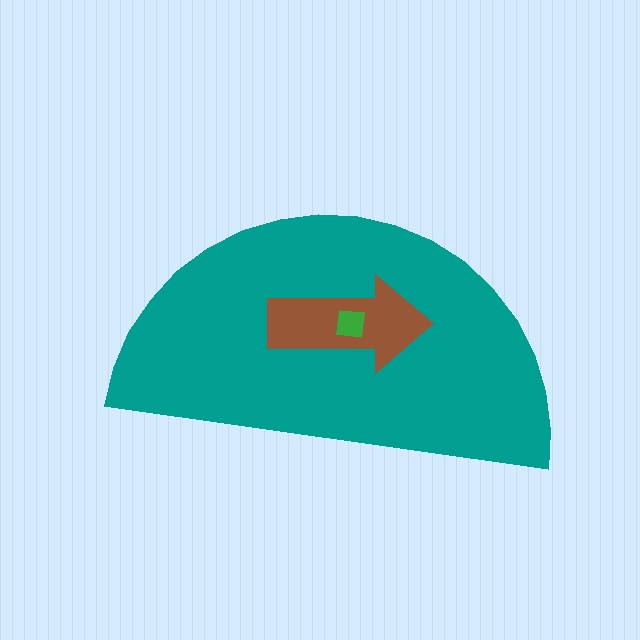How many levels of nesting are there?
3.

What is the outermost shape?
The teal semicircle.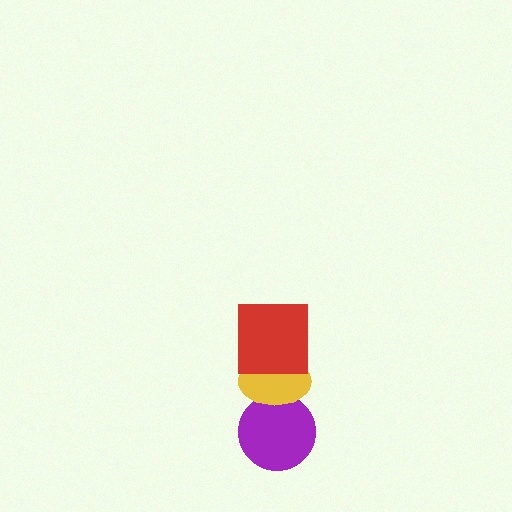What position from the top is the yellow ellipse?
The yellow ellipse is 2nd from the top.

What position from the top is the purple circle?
The purple circle is 3rd from the top.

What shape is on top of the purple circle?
The yellow ellipse is on top of the purple circle.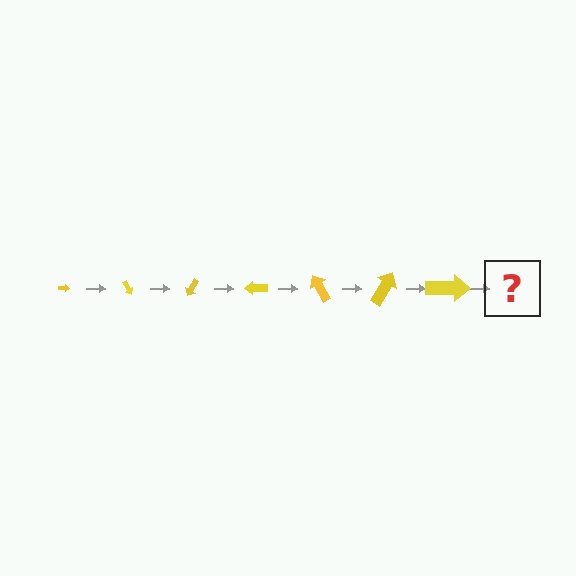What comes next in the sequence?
The next element should be an arrow, larger than the previous one and rotated 420 degrees from the start.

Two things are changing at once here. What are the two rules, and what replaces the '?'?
The two rules are that the arrow grows larger each step and it rotates 60 degrees each step. The '?' should be an arrow, larger than the previous one and rotated 420 degrees from the start.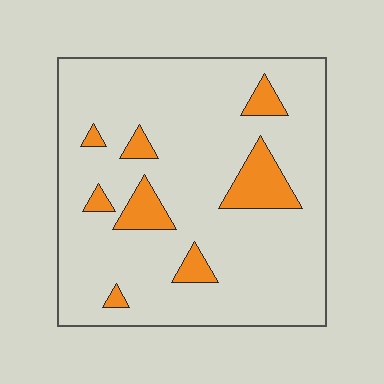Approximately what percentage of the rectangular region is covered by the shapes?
Approximately 10%.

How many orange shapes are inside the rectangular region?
8.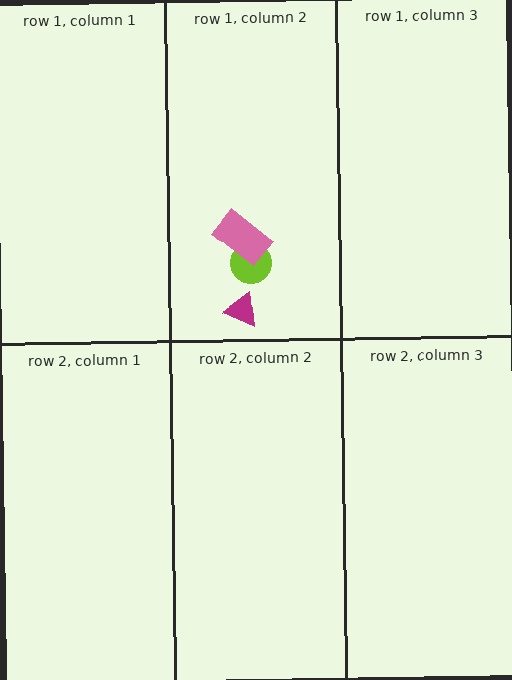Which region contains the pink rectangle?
The row 1, column 2 region.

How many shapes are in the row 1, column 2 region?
3.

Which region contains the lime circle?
The row 1, column 2 region.